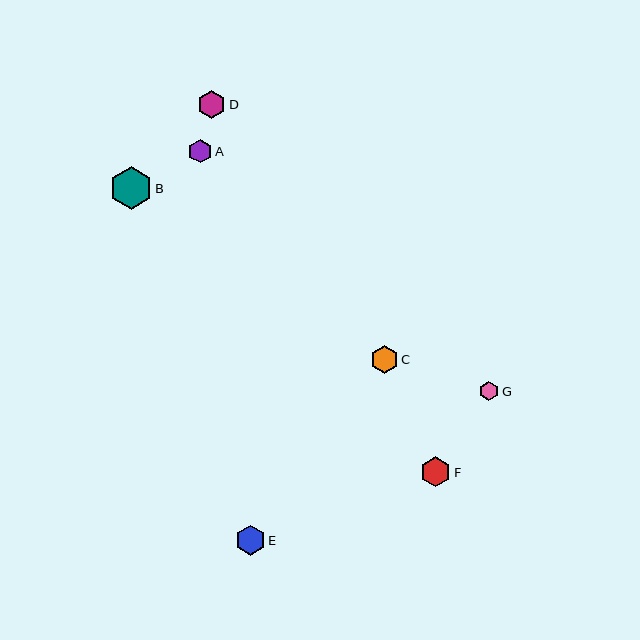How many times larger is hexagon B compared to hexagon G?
Hexagon B is approximately 2.2 times the size of hexagon G.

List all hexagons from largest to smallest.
From largest to smallest: B, F, E, D, C, A, G.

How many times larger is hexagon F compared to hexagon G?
Hexagon F is approximately 1.5 times the size of hexagon G.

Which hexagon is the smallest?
Hexagon G is the smallest with a size of approximately 19 pixels.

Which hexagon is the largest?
Hexagon B is the largest with a size of approximately 43 pixels.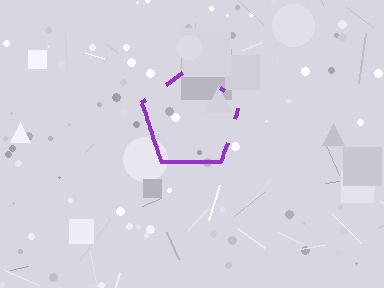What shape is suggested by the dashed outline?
The dashed outline suggests a pentagon.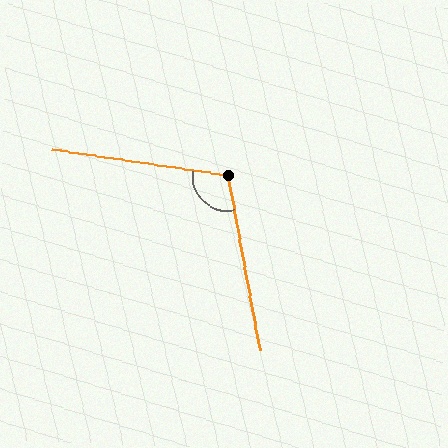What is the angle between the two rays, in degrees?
Approximately 109 degrees.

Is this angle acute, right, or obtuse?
It is obtuse.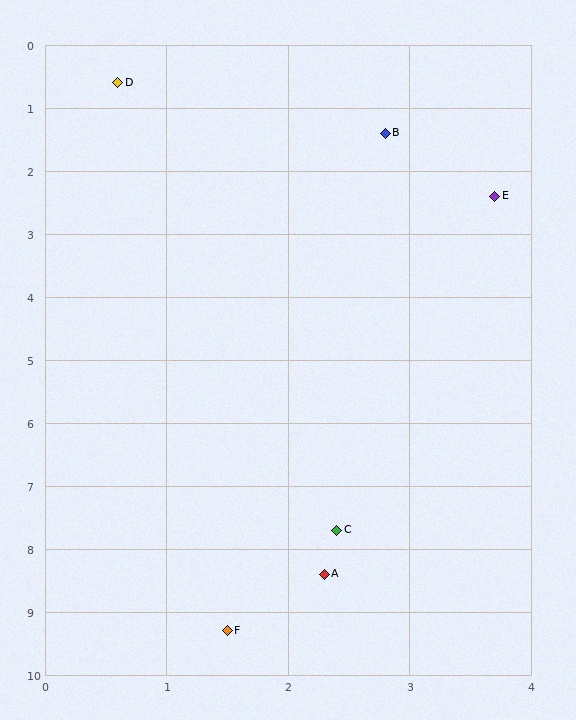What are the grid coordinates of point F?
Point F is at approximately (1.5, 9.3).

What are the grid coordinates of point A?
Point A is at approximately (2.3, 8.4).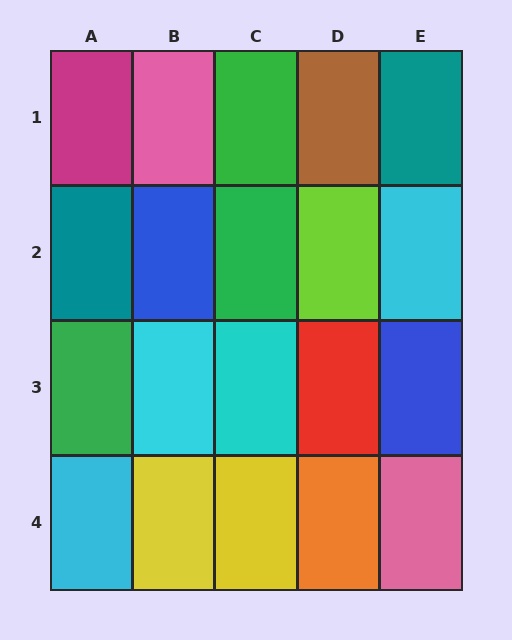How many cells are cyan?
4 cells are cyan.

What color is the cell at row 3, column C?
Cyan.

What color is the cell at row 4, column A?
Cyan.